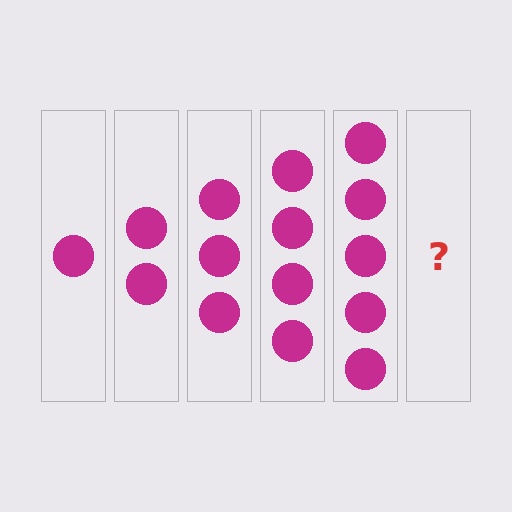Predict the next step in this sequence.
The next step is 6 circles.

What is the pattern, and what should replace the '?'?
The pattern is that each step adds one more circle. The '?' should be 6 circles.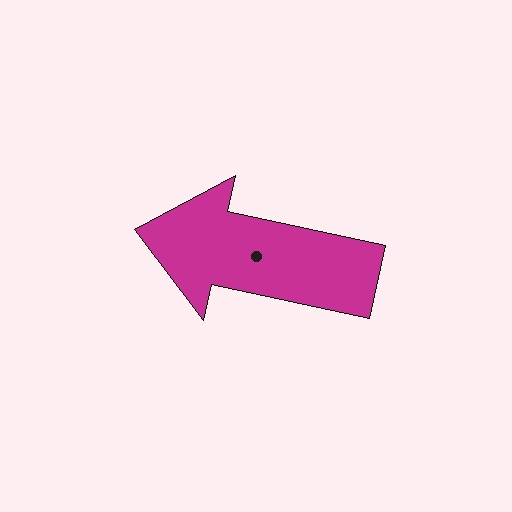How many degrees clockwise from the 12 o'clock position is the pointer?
Approximately 282 degrees.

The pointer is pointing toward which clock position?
Roughly 9 o'clock.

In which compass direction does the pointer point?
West.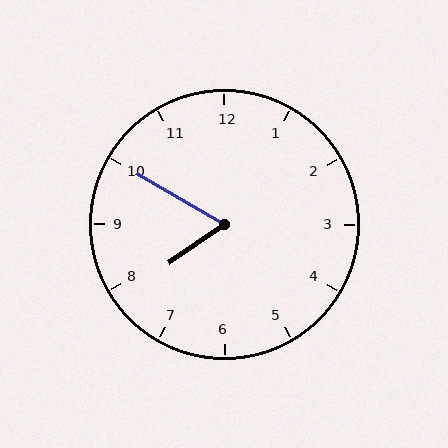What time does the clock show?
7:50.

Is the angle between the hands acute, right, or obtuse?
It is acute.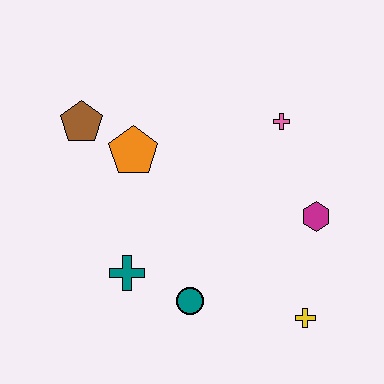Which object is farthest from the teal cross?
The pink cross is farthest from the teal cross.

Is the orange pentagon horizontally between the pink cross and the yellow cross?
No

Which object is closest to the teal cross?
The teal circle is closest to the teal cross.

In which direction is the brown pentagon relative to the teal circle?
The brown pentagon is above the teal circle.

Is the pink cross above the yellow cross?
Yes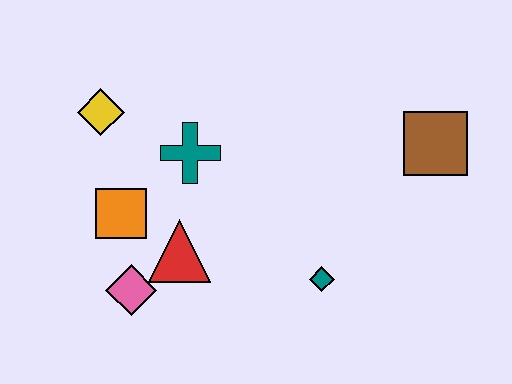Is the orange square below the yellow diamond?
Yes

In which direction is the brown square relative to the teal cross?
The brown square is to the right of the teal cross.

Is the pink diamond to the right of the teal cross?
No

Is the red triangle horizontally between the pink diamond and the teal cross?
Yes